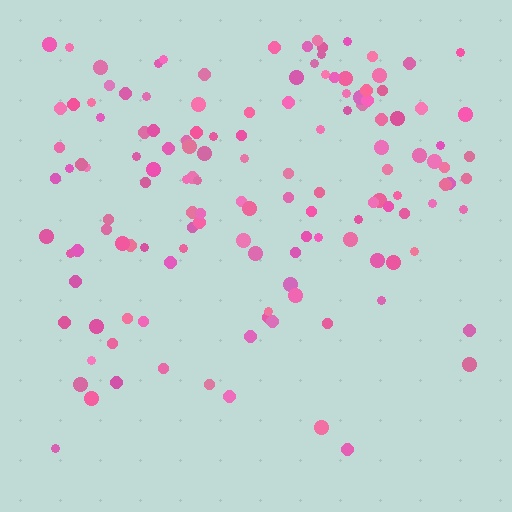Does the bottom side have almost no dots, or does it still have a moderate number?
Still a moderate number, just noticeably fewer than the top.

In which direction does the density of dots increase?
From bottom to top, with the top side densest.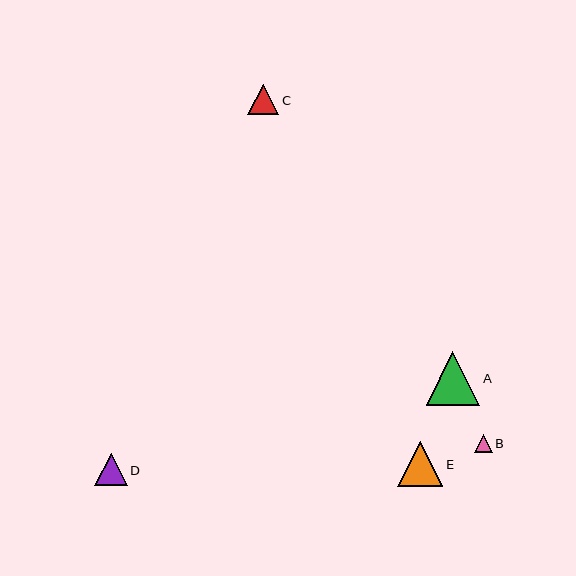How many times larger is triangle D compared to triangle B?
Triangle D is approximately 1.8 times the size of triangle B.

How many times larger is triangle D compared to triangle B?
Triangle D is approximately 1.8 times the size of triangle B.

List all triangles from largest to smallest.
From largest to smallest: A, E, D, C, B.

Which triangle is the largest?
Triangle A is the largest with a size of approximately 54 pixels.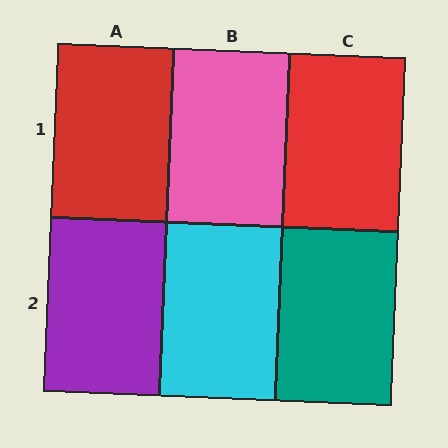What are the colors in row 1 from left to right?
Red, pink, red.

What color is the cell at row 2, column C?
Teal.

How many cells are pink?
1 cell is pink.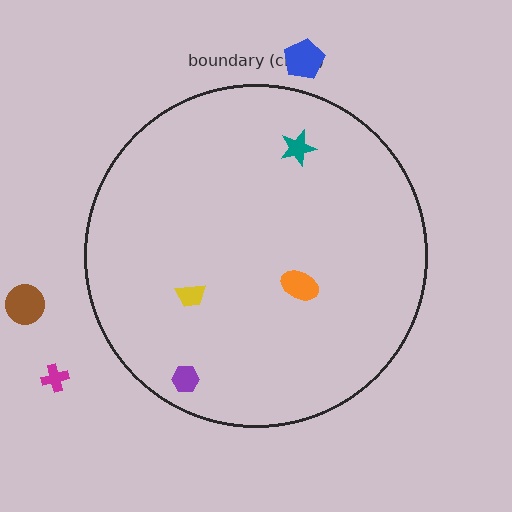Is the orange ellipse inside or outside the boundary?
Inside.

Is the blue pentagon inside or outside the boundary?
Outside.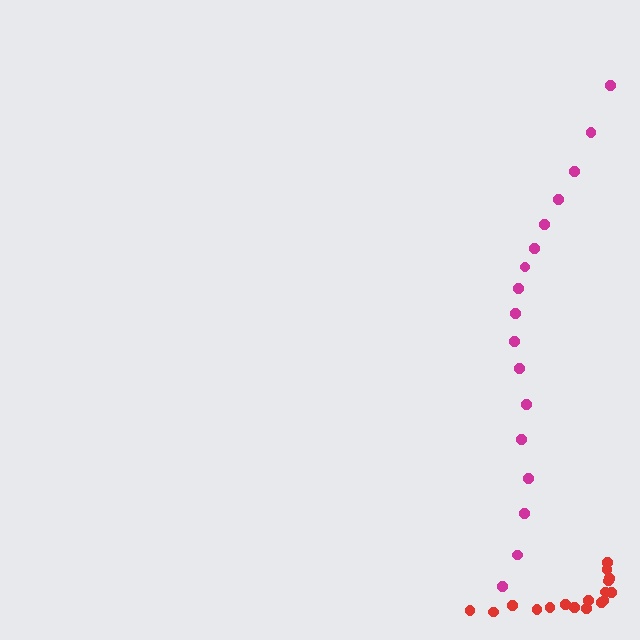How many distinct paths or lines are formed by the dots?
There are 2 distinct paths.